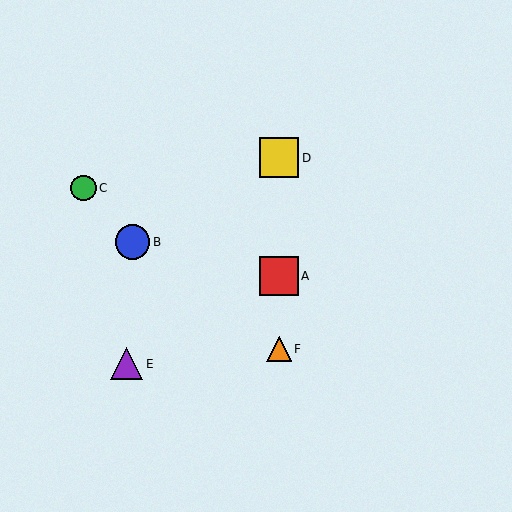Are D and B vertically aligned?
No, D is at x≈279 and B is at x≈133.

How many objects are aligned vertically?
3 objects (A, D, F) are aligned vertically.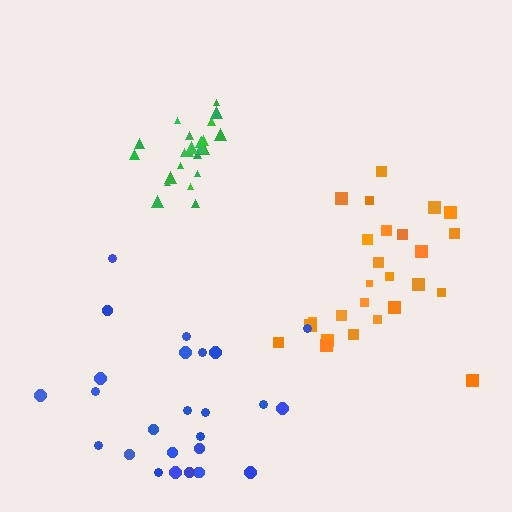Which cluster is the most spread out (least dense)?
Blue.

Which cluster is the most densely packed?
Green.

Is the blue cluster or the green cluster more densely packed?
Green.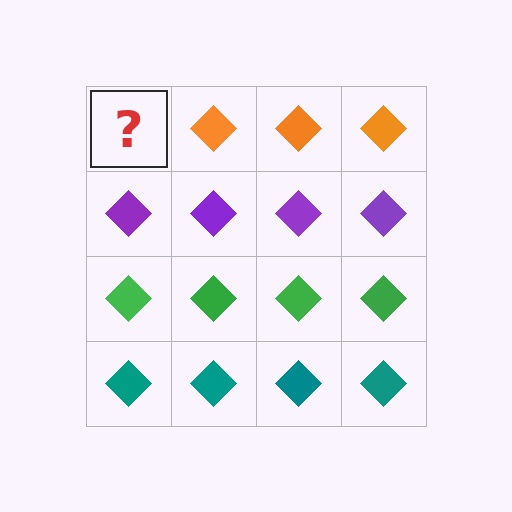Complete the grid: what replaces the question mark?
The question mark should be replaced with an orange diamond.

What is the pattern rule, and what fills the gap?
The rule is that each row has a consistent color. The gap should be filled with an orange diamond.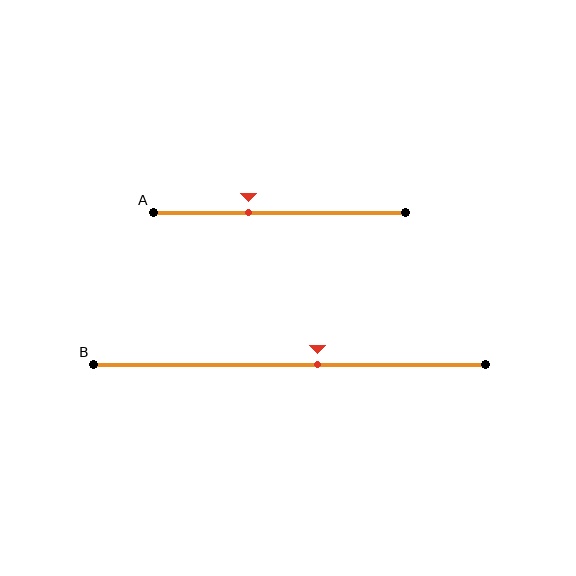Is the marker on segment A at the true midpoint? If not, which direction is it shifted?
No, the marker on segment A is shifted to the left by about 12% of the segment length.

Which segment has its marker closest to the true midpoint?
Segment B has its marker closest to the true midpoint.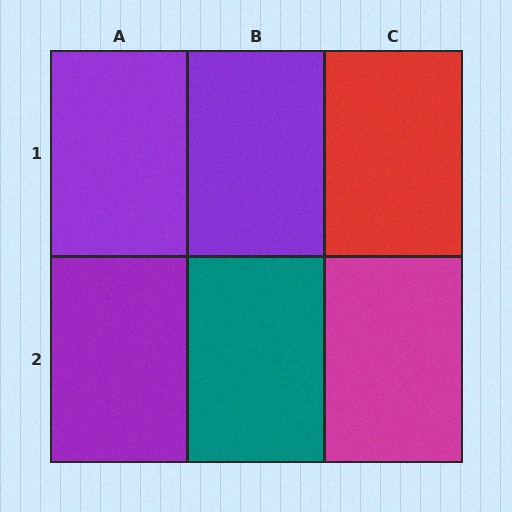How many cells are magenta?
1 cell is magenta.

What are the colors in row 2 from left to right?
Purple, teal, magenta.